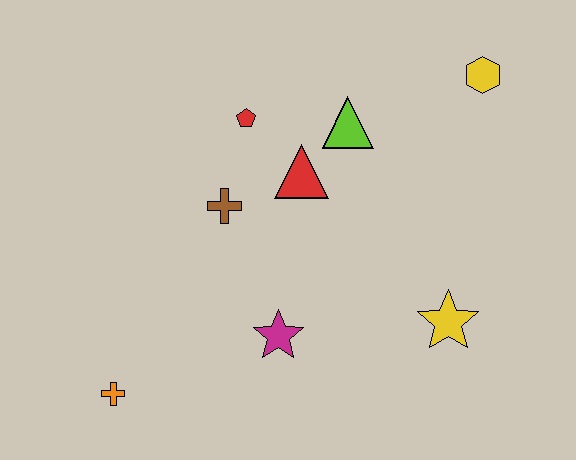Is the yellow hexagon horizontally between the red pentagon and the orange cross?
No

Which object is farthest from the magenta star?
The yellow hexagon is farthest from the magenta star.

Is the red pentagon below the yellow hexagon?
Yes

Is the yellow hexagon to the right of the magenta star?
Yes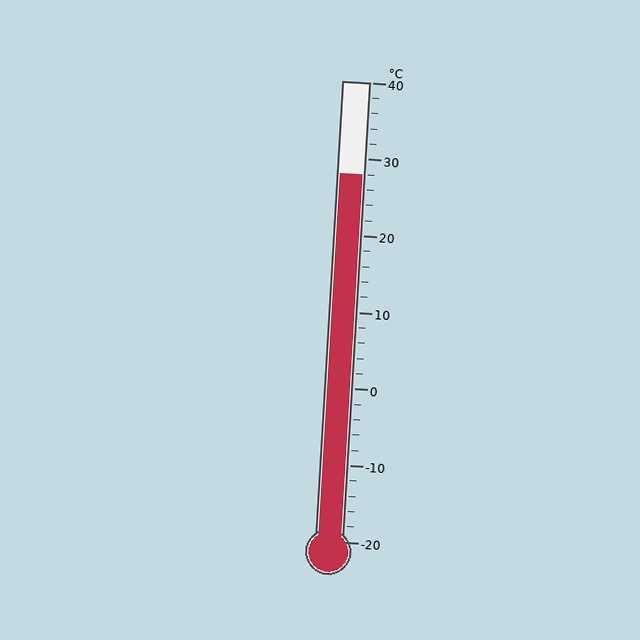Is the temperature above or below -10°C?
The temperature is above -10°C.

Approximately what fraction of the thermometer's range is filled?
The thermometer is filled to approximately 80% of its range.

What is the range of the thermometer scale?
The thermometer scale ranges from -20°C to 40°C.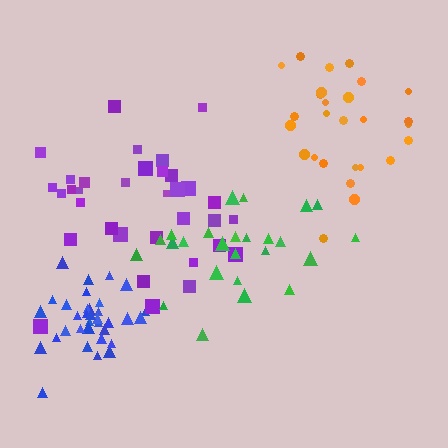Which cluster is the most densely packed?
Blue.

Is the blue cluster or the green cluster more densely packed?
Blue.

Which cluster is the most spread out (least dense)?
Green.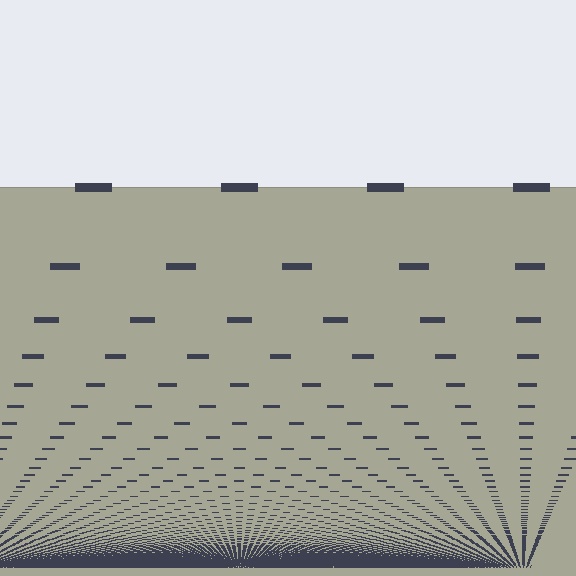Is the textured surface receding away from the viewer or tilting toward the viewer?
The surface appears to tilt toward the viewer. Texture elements get larger and sparser toward the top.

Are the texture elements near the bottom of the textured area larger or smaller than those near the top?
Smaller. The gradient is inverted — elements near the bottom are smaller and denser.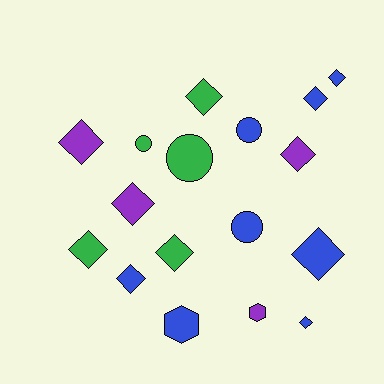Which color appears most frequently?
Blue, with 8 objects.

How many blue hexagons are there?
There is 1 blue hexagon.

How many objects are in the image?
There are 17 objects.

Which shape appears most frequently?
Diamond, with 11 objects.